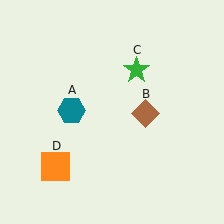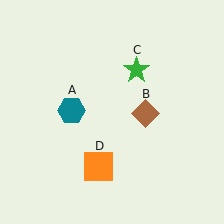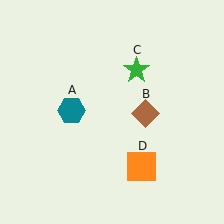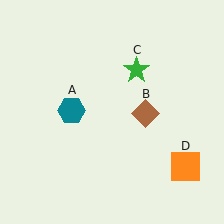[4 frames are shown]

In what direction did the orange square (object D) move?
The orange square (object D) moved right.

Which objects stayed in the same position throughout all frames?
Teal hexagon (object A) and brown diamond (object B) and green star (object C) remained stationary.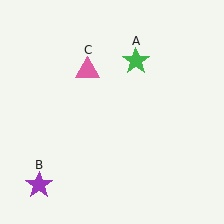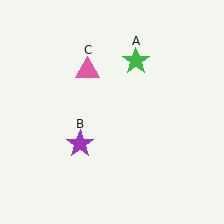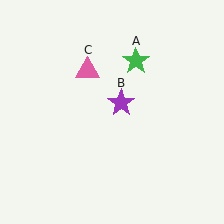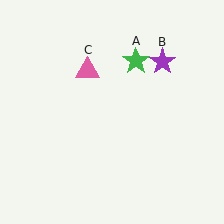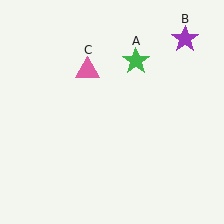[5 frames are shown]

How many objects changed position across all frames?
1 object changed position: purple star (object B).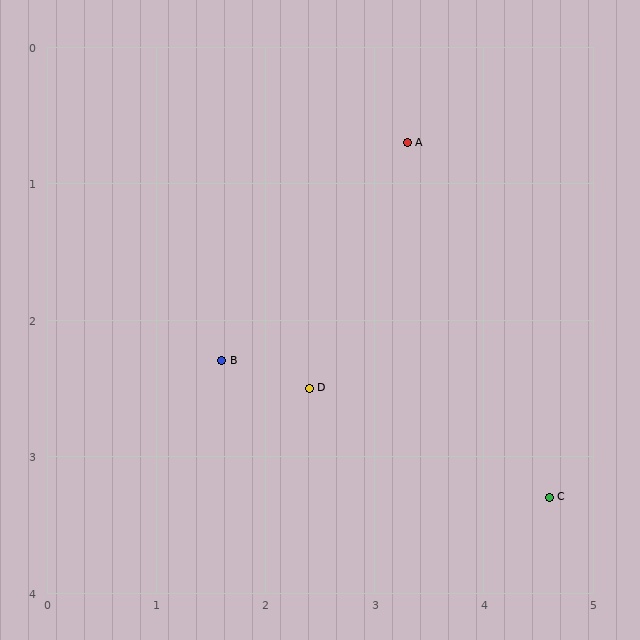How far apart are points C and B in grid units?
Points C and B are about 3.2 grid units apart.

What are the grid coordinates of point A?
Point A is at approximately (3.3, 0.7).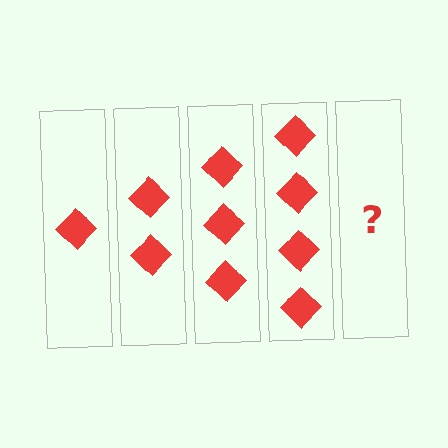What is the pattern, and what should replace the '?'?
The pattern is that each step adds one more diamond. The '?' should be 5 diamonds.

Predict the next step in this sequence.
The next step is 5 diamonds.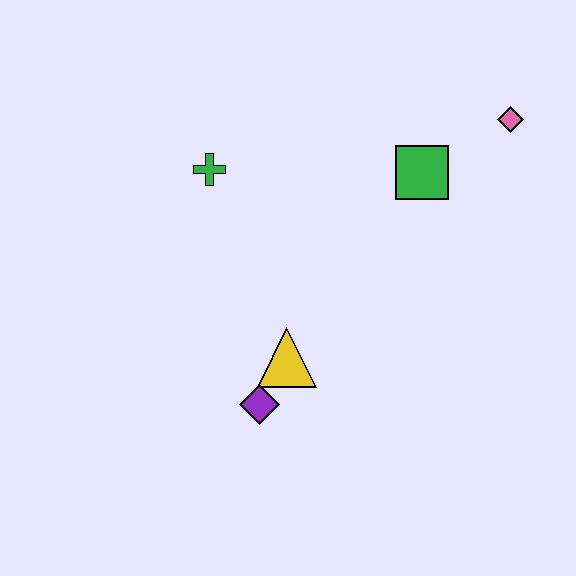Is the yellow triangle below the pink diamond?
Yes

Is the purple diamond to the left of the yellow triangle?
Yes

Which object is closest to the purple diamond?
The yellow triangle is closest to the purple diamond.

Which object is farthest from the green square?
The purple diamond is farthest from the green square.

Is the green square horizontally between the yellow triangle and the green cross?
No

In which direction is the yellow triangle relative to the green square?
The yellow triangle is below the green square.